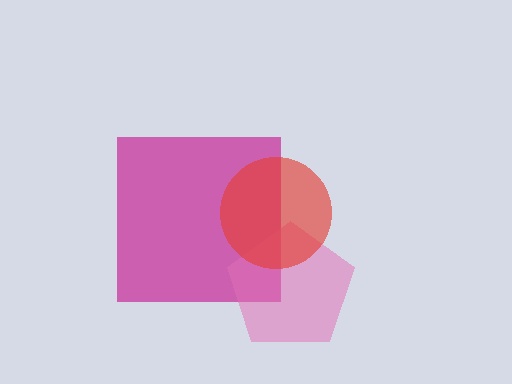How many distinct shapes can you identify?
There are 3 distinct shapes: a magenta square, a pink pentagon, a red circle.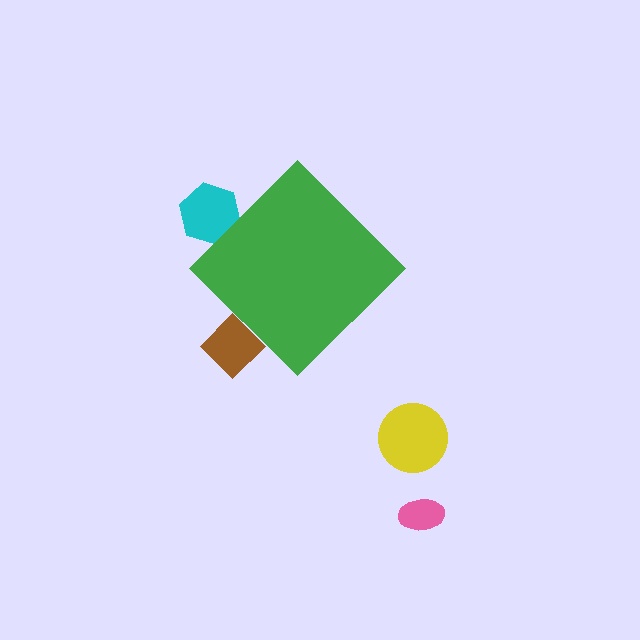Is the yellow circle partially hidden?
No, the yellow circle is fully visible.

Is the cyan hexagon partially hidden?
Yes, the cyan hexagon is partially hidden behind the green diamond.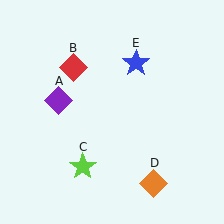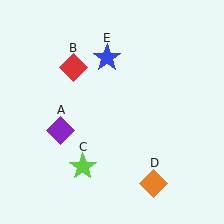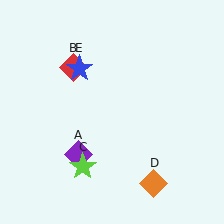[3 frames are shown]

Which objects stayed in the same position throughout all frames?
Red diamond (object B) and lime star (object C) and orange diamond (object D) remained stationary.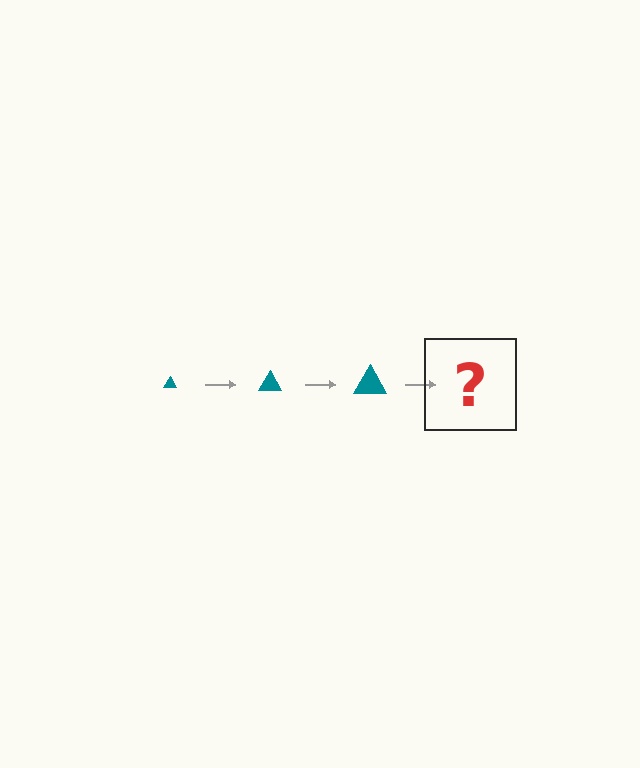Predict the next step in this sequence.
The next step is a teal triangle, larger than the previous one.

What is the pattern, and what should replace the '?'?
The pattern is that the triangle gets progressively larger each step. The '?' should be a teal triangle, larger than the previous one.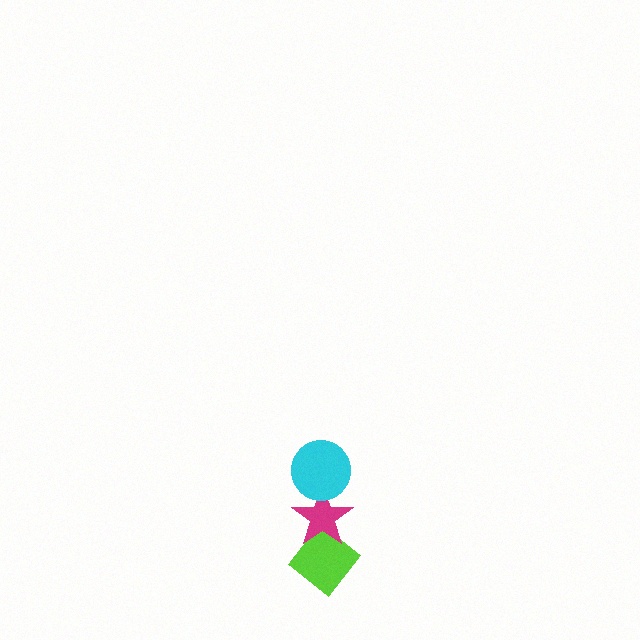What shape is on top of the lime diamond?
The magenta star is on top of the lime diamond.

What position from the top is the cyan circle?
The cyan circle is 1st from the top.